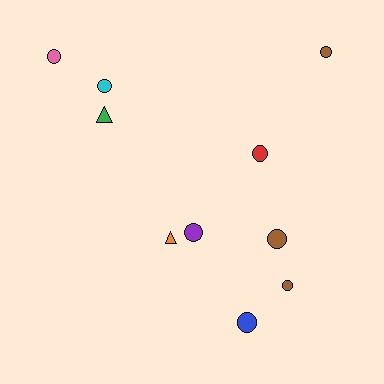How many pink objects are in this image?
There is 1 pink object.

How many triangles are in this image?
There are 2 triangles.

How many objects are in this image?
There are 10 objects.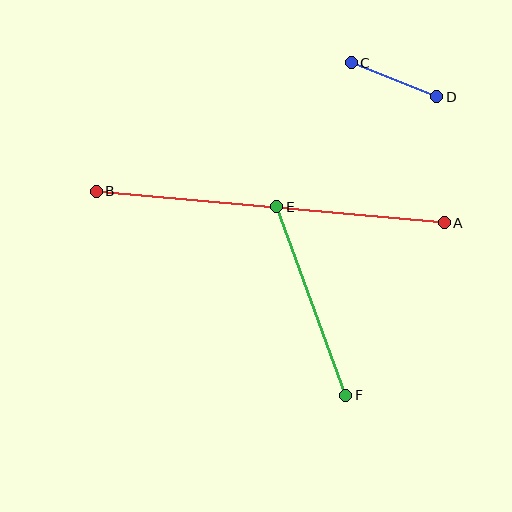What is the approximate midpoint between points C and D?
The midpoint is at approximately (394, 80) pixels.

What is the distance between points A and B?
The distance is approximately 349 pixels.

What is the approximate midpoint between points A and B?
The midpoint is at approximately (270, 207) pixels.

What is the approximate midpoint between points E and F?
The midpoint is at approximately (311, 301) pixels.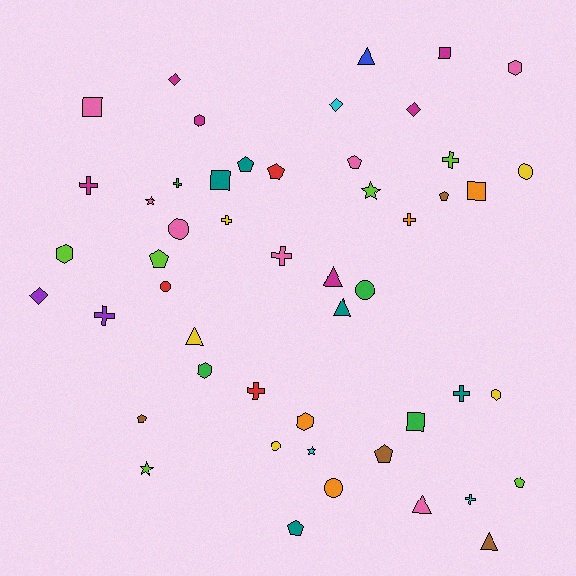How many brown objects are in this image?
There are 4 brown objects.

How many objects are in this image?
There are 50 objects.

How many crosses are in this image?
There are 10 crosses.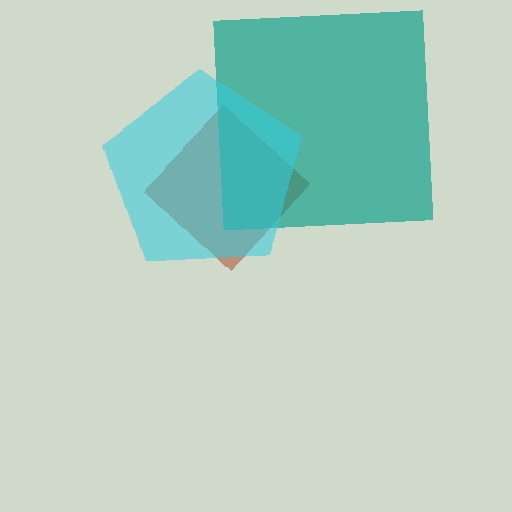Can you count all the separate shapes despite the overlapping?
Yes, there are 3 separate shapes.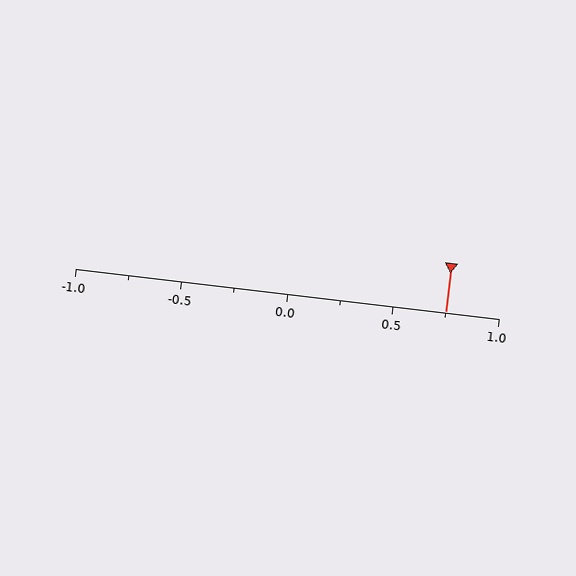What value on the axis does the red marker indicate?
The marker indicates approximately 0.75.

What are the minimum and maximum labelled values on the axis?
The axis runs from -1.0 to 1.0.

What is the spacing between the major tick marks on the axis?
The major ticks are spaced 0.5 apart.